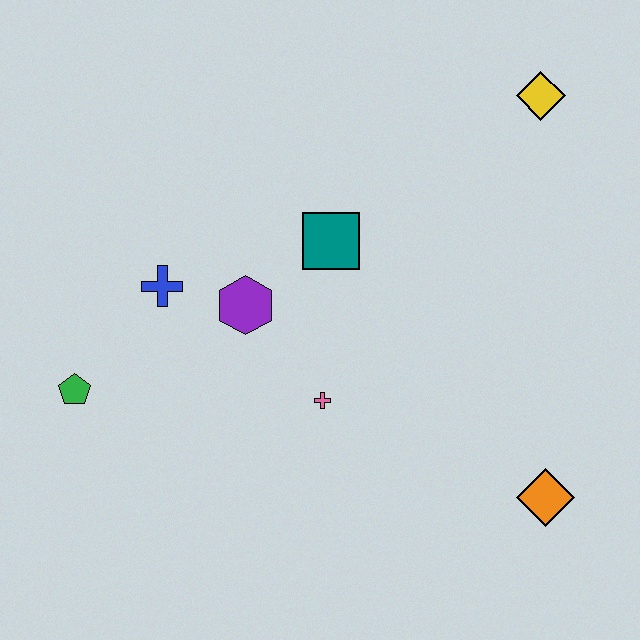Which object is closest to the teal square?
The purple hexagon is closest to the teal square.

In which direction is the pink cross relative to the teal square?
The pink cross is below the teal square.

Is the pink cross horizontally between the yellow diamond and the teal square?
No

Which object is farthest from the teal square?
The orange diamond is farthest from the teal square.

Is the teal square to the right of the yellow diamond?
No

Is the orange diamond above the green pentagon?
No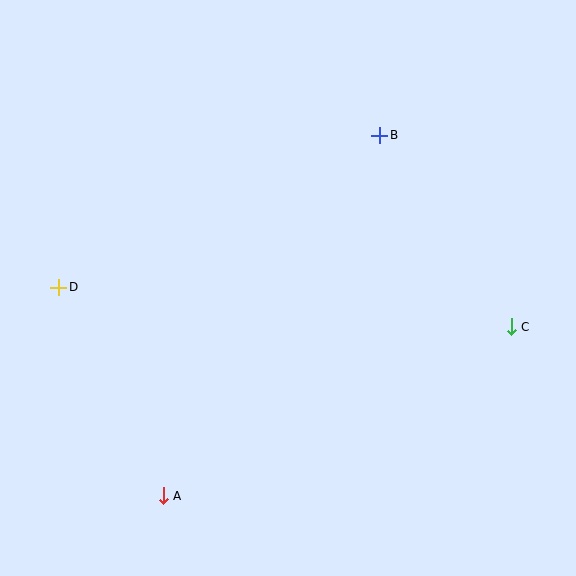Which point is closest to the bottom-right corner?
Point C is closest to the bottom-right corner.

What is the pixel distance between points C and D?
The distance between C and D is 455 pixels.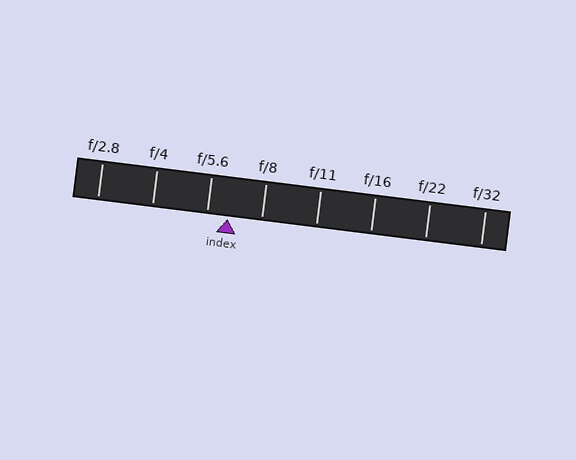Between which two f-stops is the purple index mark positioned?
The index mark is between f/5.6 and f/8.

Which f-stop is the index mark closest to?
The index mark is closest to f/5.6.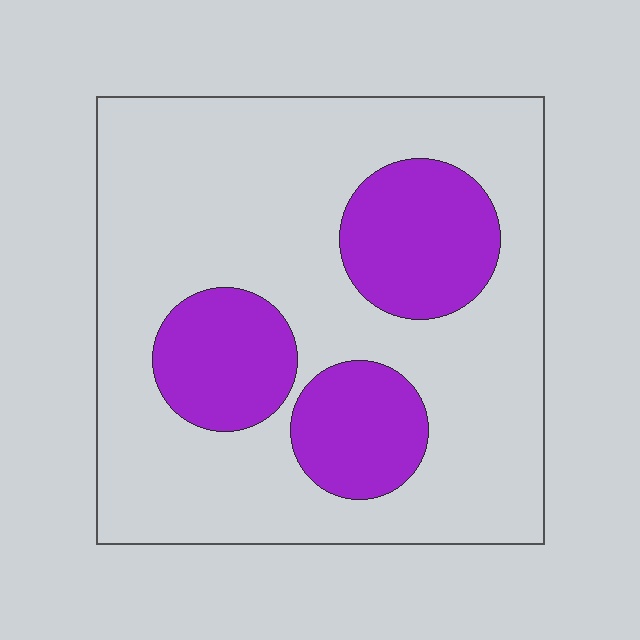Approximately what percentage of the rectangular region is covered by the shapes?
Approximately 25%.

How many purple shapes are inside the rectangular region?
3.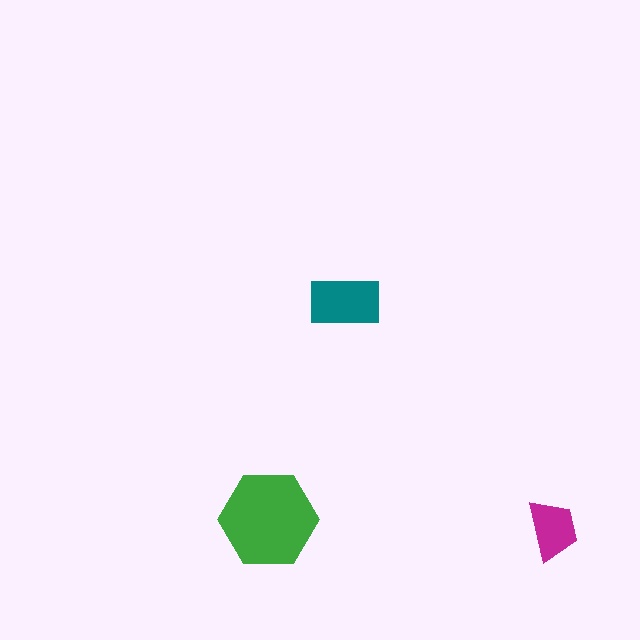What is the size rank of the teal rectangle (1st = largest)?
2nd.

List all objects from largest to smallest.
The green hexagon, the teal rectangle, the magenta trapezoid.